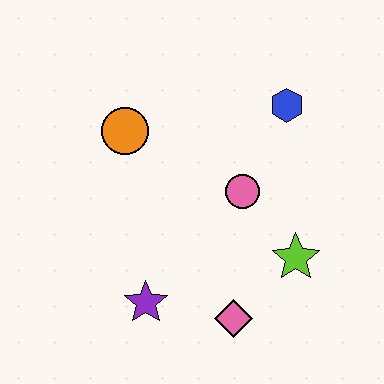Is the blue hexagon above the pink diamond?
Yes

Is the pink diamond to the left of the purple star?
No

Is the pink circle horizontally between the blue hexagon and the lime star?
No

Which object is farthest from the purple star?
The blue hexagon is farthest from the purple star.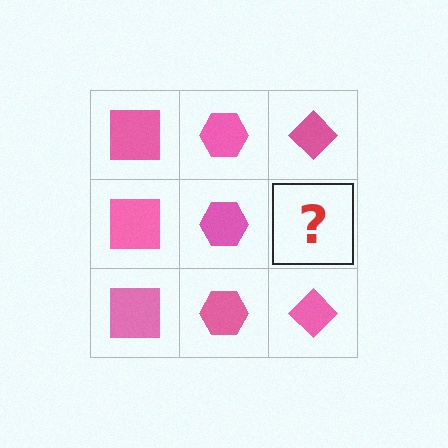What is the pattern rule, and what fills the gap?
The rule is that each column has a consistent shape. The gap should be filled with a pink diamond.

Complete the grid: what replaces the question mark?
The question mark should be replaced with a pink diamond.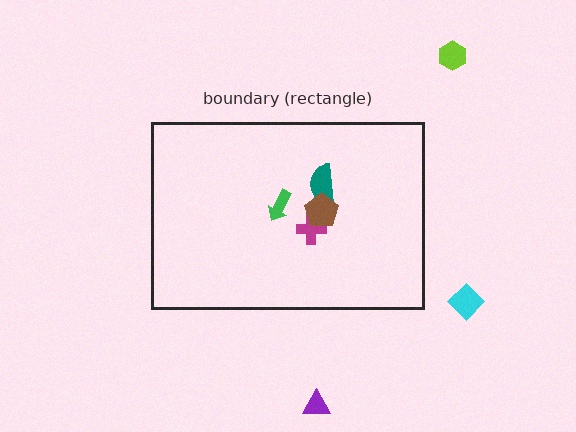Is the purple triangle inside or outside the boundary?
Outside.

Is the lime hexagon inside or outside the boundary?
Outside.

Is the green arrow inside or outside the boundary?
Inside.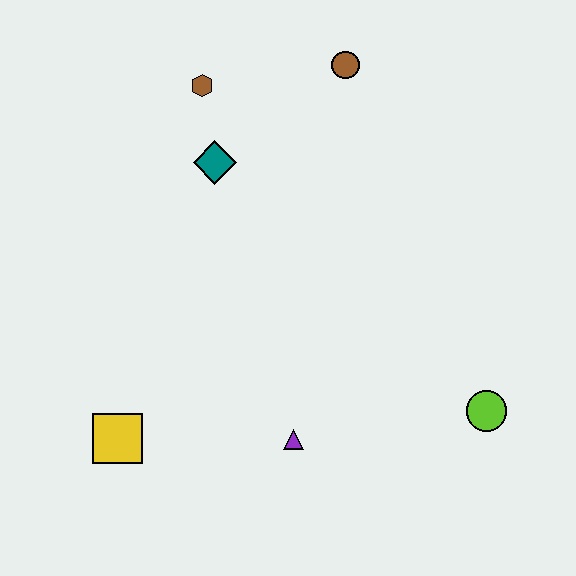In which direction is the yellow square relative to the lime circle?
The yellow square is to the left of the lime circle.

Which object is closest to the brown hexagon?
The teal diamond is closest to the brown hexagon.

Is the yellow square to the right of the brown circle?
No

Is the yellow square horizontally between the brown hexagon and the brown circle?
No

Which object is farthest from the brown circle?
The yellow square is farthest from the brown circle.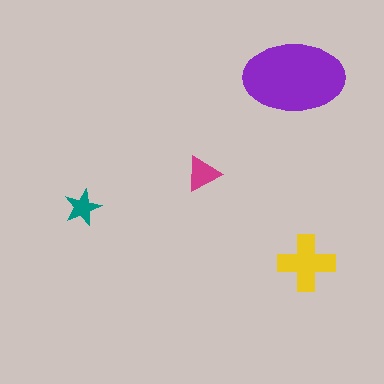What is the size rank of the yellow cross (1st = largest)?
2nd.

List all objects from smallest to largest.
The teal star, the magenta triangle, the yellow cross, the purple ellipse.